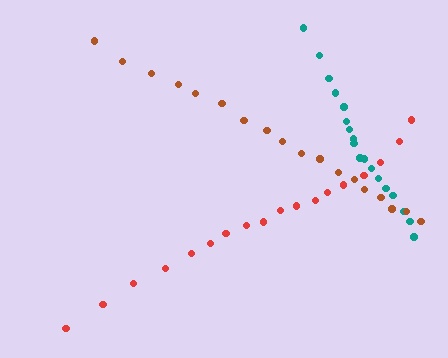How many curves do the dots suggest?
There are 3 distinct paths.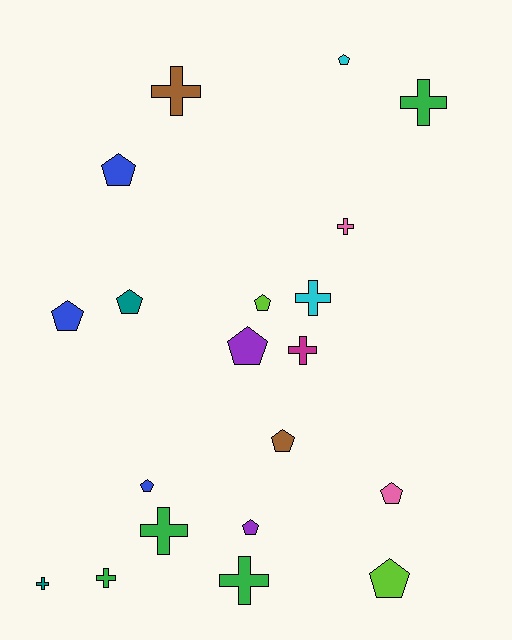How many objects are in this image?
There are 20 objects.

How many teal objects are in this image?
There are 2 teal objects.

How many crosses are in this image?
There are 9 crosses.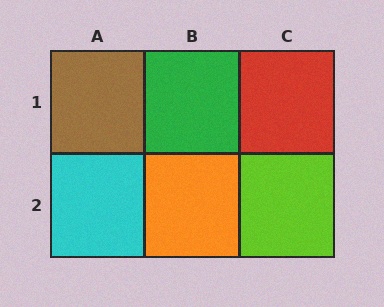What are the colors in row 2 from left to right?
Cyan, orange, lime.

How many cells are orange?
1 cell is orange.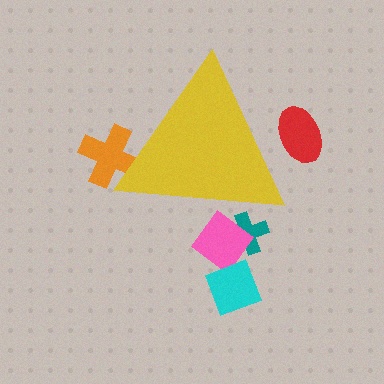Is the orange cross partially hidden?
Yes, the orange cross is partially hidden behind the yellow triangle.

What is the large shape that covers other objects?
A yellow triangle.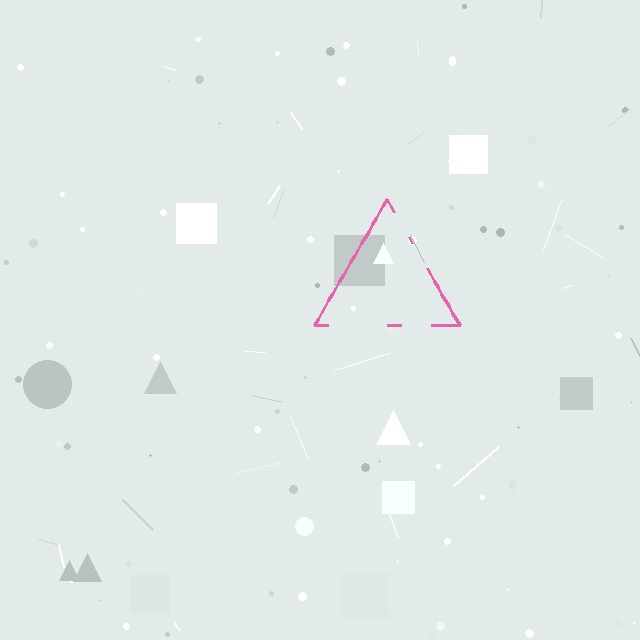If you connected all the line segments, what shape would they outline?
They would outline a triangle.